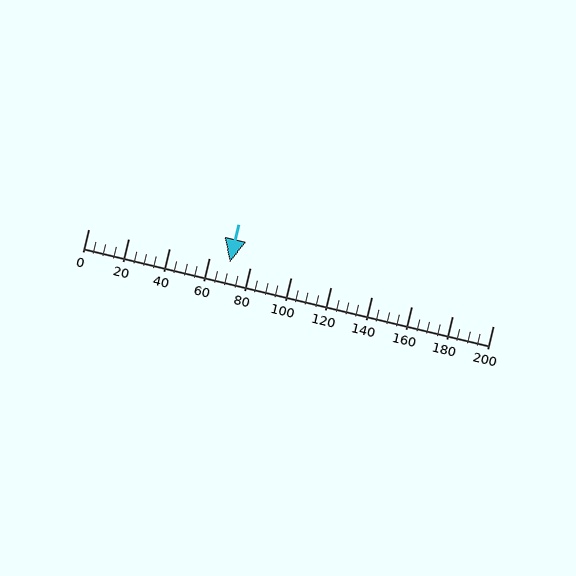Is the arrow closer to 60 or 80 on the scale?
The arrow is closer to 80.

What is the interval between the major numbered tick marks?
The major tick marks are spaced 20 units apart.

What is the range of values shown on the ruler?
The ruler shows values from 0 to 200.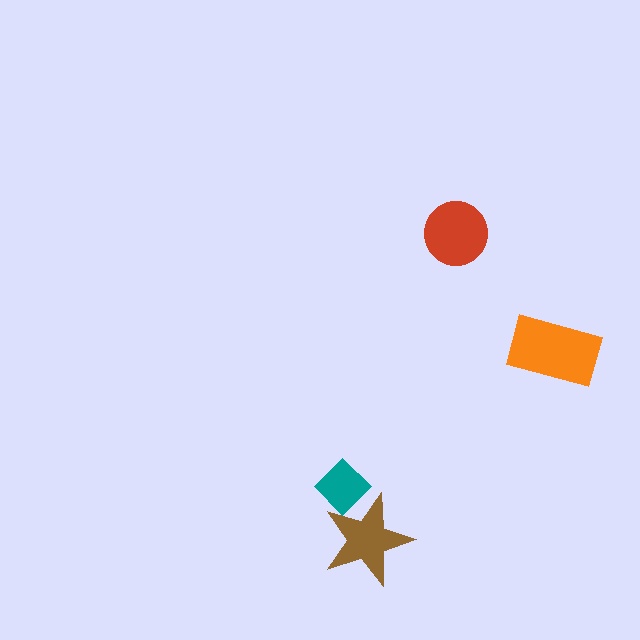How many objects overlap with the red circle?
0 objects overlap with the red circle.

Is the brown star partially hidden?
No, no other shape covers it.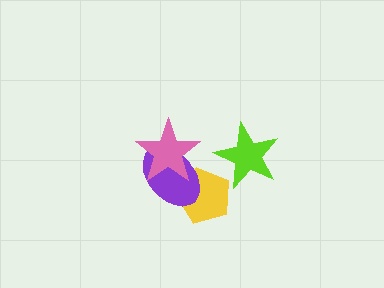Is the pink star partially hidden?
No, no other shape covers it.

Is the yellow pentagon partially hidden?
Yes, it is partially covered by another shape.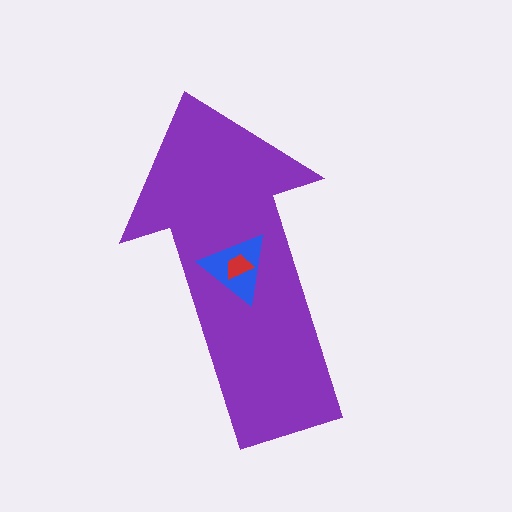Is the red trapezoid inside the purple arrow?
Yes.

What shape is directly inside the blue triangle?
The red trapezoid.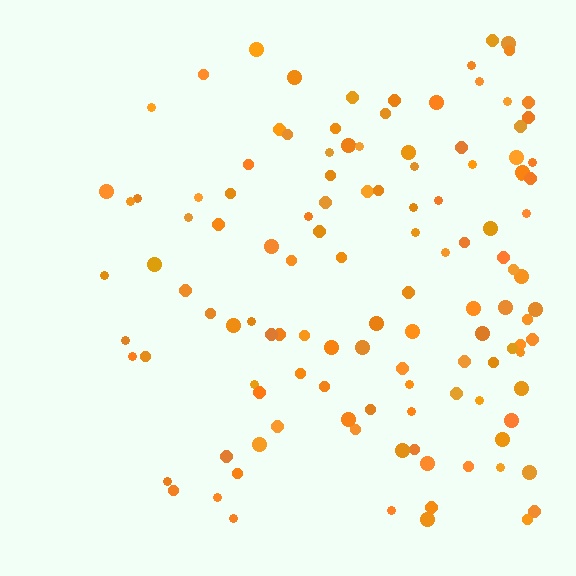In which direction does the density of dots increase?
From left to right, with the right side densest.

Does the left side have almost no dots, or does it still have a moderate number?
Still a moderate number, just noticeably fewer than the right.